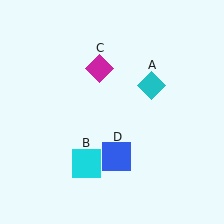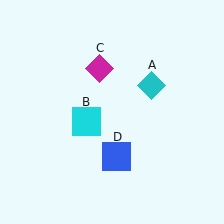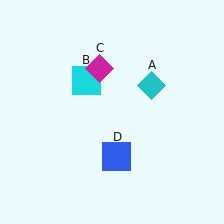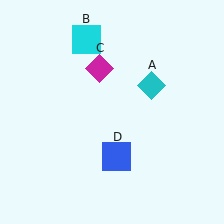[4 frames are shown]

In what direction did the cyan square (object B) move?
The cyan square (object B) moved up.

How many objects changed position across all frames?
1 object changed position: cyan square (object B).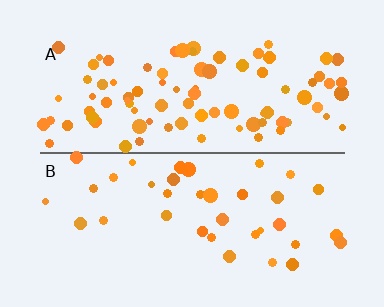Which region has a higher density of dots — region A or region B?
A (the top).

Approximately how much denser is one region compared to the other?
Approximately 2.3× — region A over region B.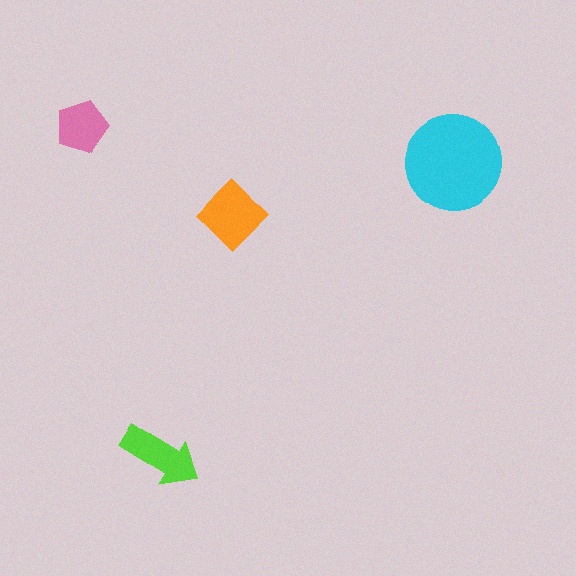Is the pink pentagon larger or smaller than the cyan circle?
Smaller.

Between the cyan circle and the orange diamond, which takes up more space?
The cyan circle.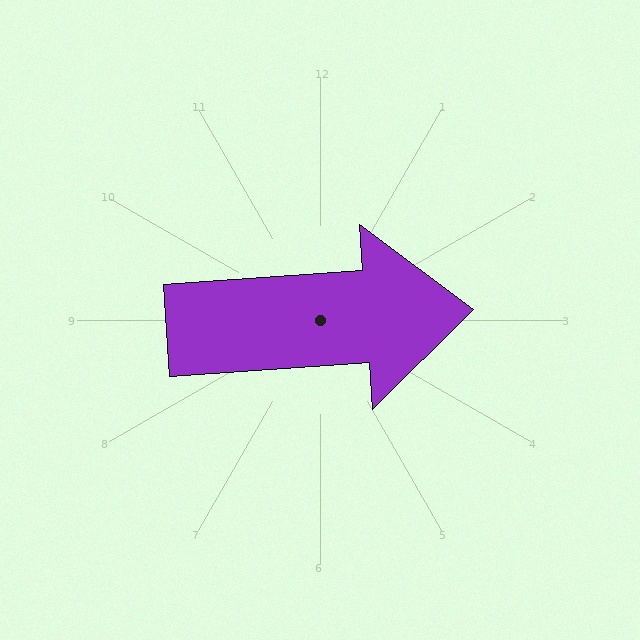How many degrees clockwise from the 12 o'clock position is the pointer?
Approximately 86 degrees.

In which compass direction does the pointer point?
East.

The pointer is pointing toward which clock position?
Roughly 3 o'clock.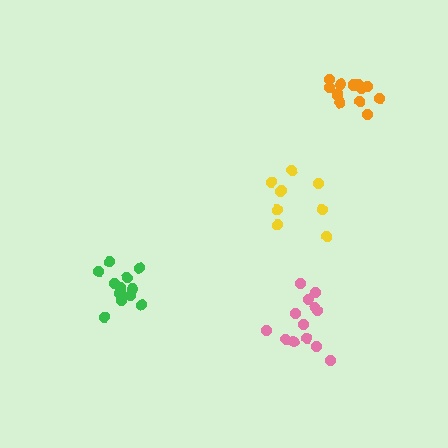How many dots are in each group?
Group 1: 14 dots, Group 2: 9 dots, Group 3: 13 dots, Group 4: 13 dots (49 total).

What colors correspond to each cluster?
The clusters are colored: orange, yellow, pink, green.